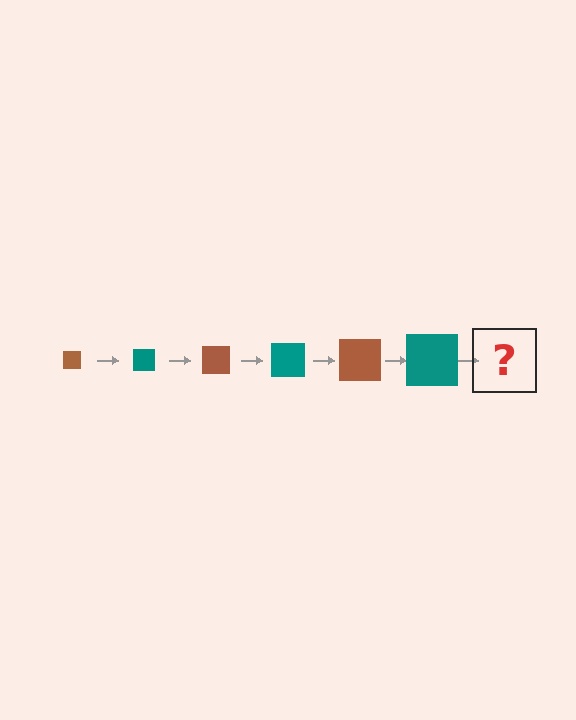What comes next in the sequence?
The next element should be a brown square, larger than the previous one.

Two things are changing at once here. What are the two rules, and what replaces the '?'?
The two rules are that the square grows larger each step and the color cycles through brown and teal. The '?' should be a brown square, larger than the previous one.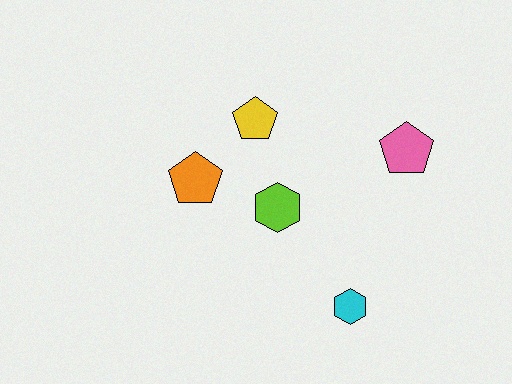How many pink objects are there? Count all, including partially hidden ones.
There is 1 pink object.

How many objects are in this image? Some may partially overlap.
There are 5 objects.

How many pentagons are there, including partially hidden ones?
There are 3 pentagons.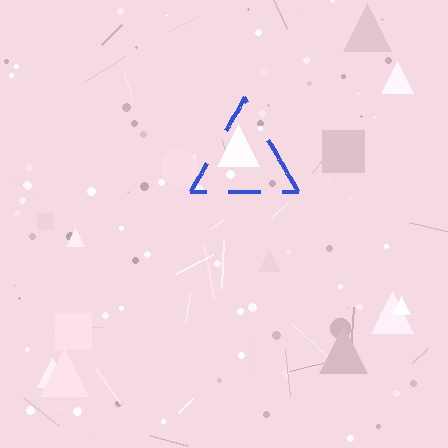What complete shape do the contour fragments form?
The contour fragments form a triangle.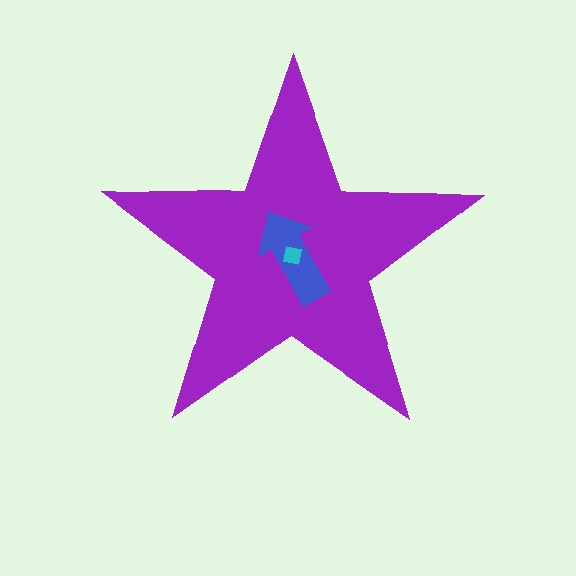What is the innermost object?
The cyan square.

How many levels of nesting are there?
3.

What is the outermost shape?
The purple star.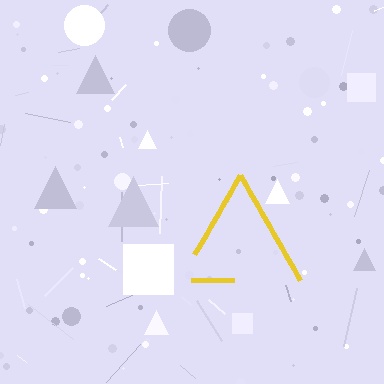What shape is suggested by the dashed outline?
The dashed outline suggests a triangle.